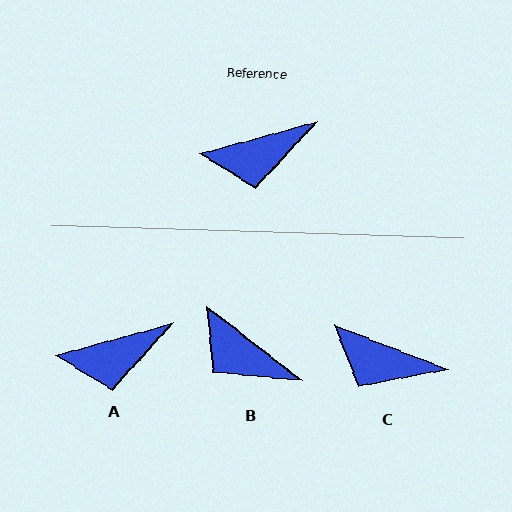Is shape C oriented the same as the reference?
No, it is off by about 37 degrees.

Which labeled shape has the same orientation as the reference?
A.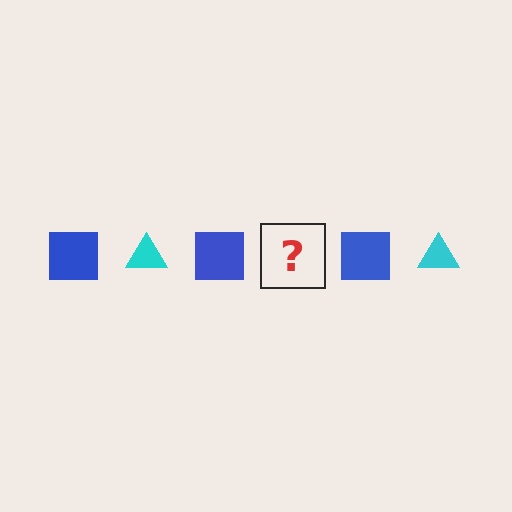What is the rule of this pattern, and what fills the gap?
The rule is that the pattern alternates between blue square and cyan triangle. The gap should be filled with a cyan triangle.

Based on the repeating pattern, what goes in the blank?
The blank should be a cyan triangle.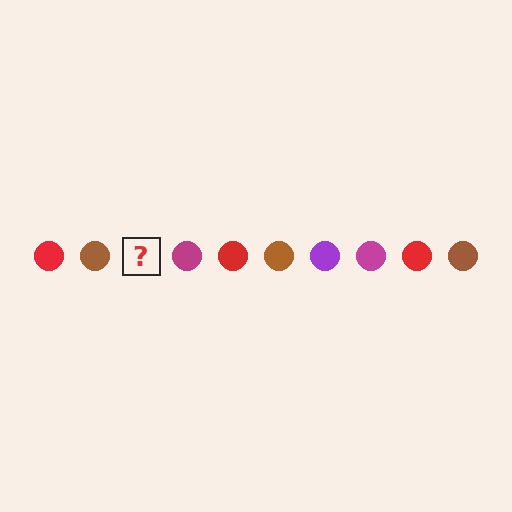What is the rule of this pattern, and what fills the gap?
The rule is that the pattern cycles through red, brown, purple, magenta circles. The gap should be filled with a purple circle.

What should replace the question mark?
The question mark should be replaced with a purple circle.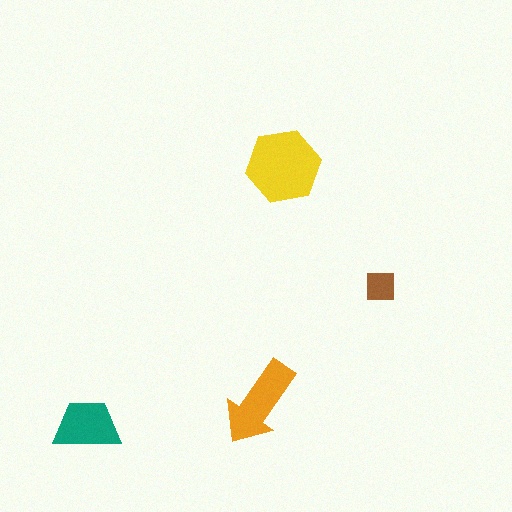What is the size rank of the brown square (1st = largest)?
4th.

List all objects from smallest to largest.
The brown square, the teal trapezoid, the orange arrow, the yellow hexagon.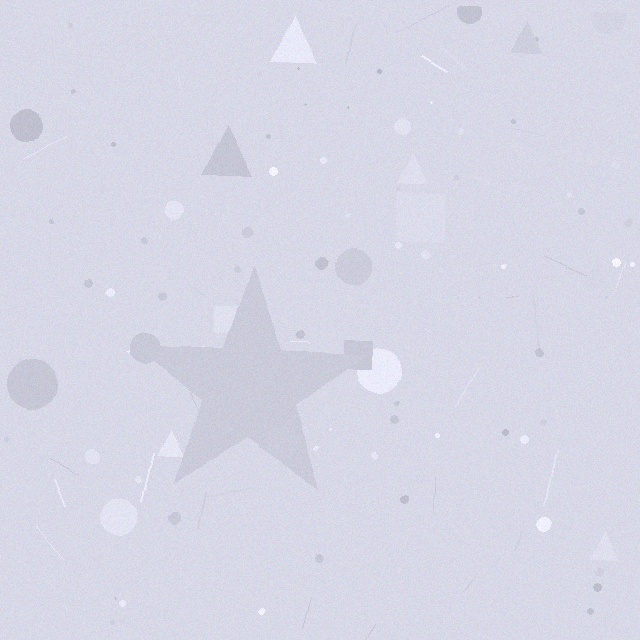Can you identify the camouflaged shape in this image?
The camouflaged shape is a star.